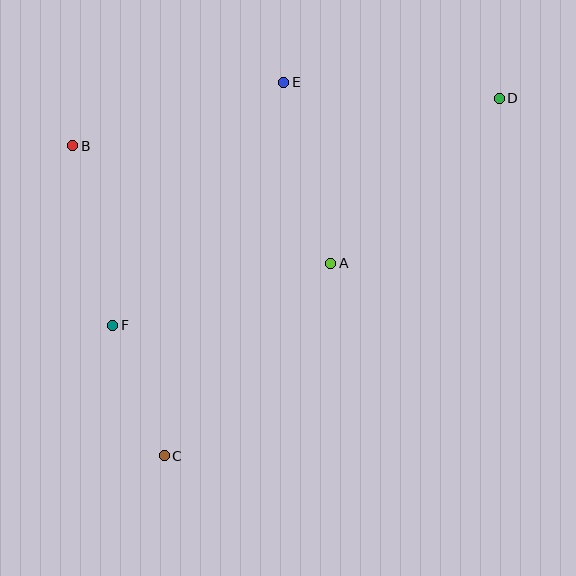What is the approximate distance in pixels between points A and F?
The distance between A and F is approximately 226 pixels.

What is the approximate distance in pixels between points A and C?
The distance between A and C is approximately 255 pixels.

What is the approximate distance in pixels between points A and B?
The distance between A and B is approximately 283 pixels.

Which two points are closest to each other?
Points C and F are closest to each other.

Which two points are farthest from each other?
Points C and D are farthest from each other.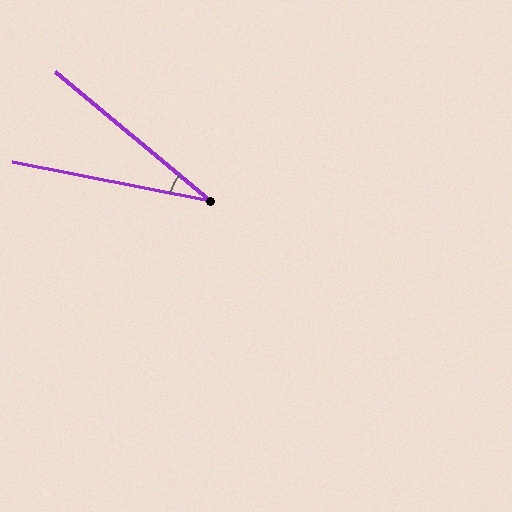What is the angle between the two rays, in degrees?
Approximately 29 degrees.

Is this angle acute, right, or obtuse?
It is acute.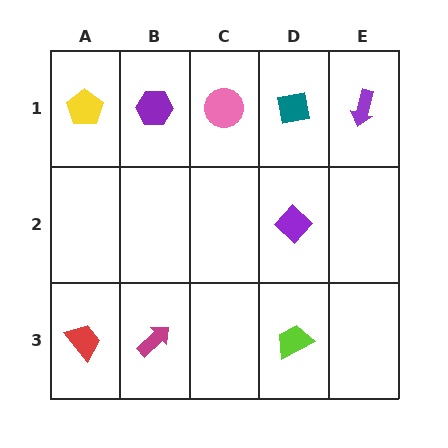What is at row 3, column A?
A red trapezoid.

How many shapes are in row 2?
1 shape.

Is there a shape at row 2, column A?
No, that cell is empty.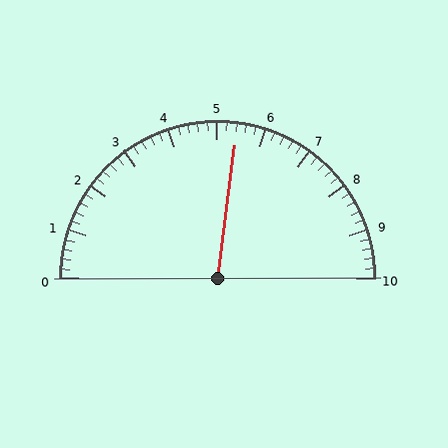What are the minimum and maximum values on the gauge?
The gauge ranges from 0 to 10.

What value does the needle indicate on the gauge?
The needle indicates approximately 5.4.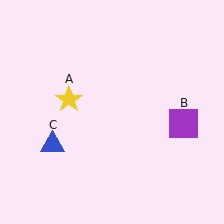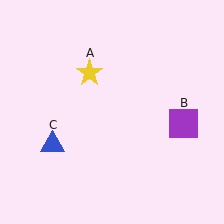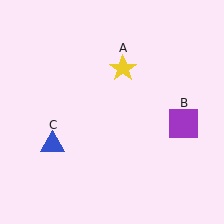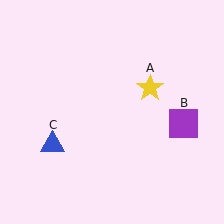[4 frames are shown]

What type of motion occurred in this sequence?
The yellow star (object A) rotated clockwise around the center of the scene.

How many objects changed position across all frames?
1 object changed position: yellow star (object A).